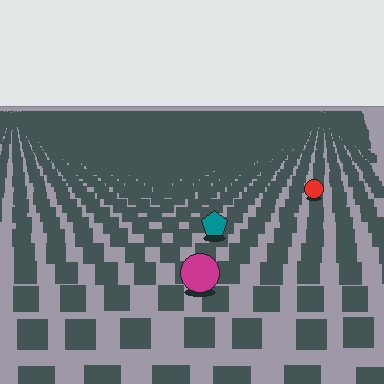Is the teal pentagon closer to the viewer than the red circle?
Yes. The teal pentagon is closer — you can tell from the texture gradient: the ground texture is coarser near it.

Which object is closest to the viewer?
The magenta circle is closest. The texture marks near it are larger and more spread out.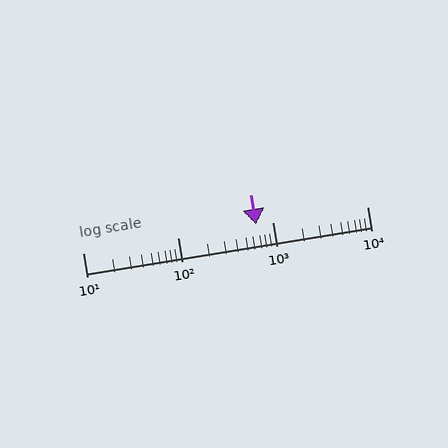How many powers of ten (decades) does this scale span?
The scale spans 3 decades, from 10 to 10000.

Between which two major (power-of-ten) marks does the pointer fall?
The pointer is between 100 and 1000.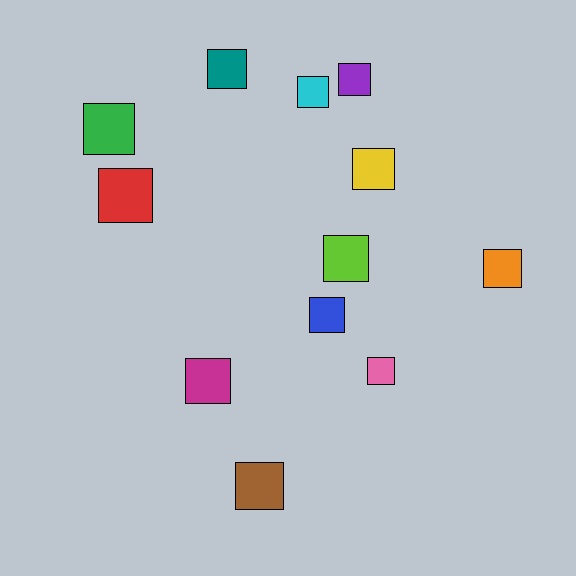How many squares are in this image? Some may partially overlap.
There are 12 squares.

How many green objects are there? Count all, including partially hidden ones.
There is 1 green object.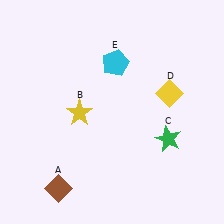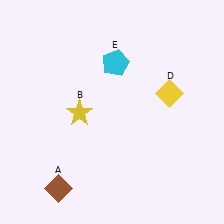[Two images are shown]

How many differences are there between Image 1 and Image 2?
There is 1 difference between the two images.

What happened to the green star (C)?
The green star (C) was removed in Image 2. It was in the bottom-right area of Image 1.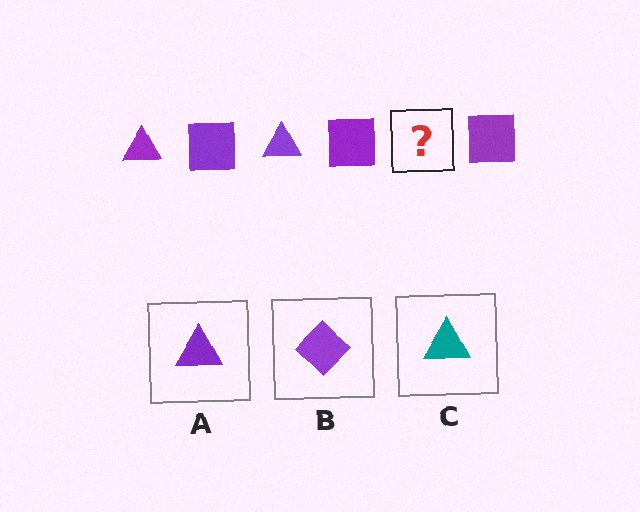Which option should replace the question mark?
Option A.